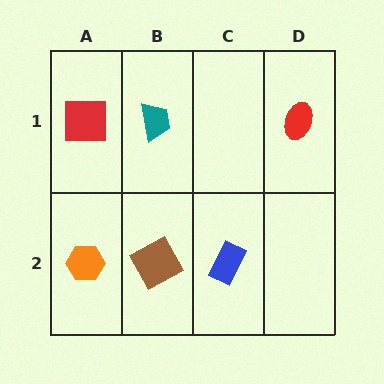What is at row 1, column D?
A red ellipse.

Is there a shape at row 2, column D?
No, that cell is empty.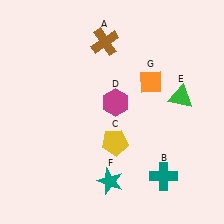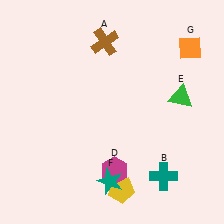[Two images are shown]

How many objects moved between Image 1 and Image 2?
3 objects moved between the two images.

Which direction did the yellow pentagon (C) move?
The yellow pentagon (C) moved down.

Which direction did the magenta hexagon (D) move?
The magenta hexagon (D) moved down.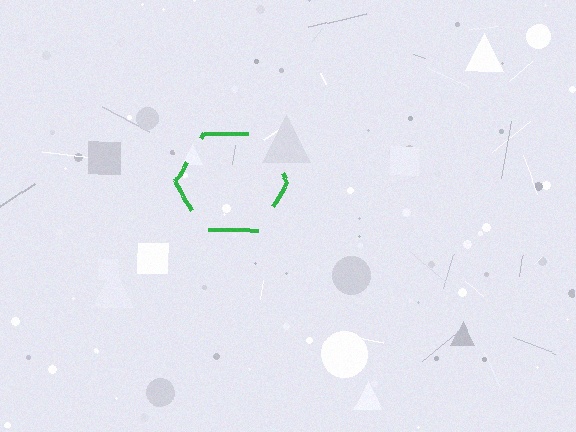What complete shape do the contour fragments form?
The contour fragments form a hexagon.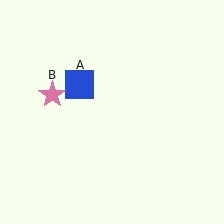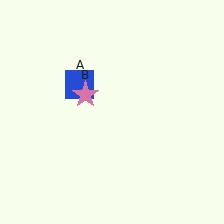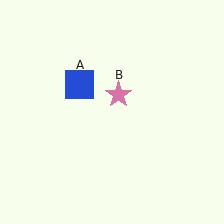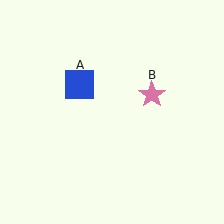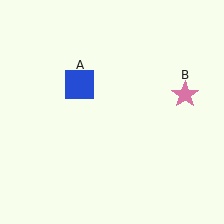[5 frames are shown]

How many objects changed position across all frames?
1 object changed position: pink star (object B).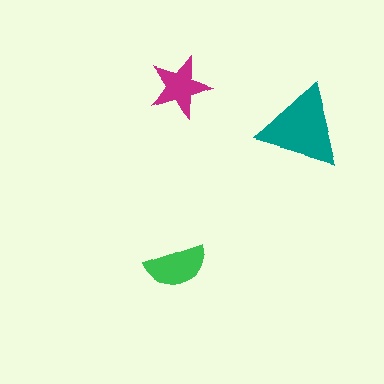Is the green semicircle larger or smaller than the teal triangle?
Smaller.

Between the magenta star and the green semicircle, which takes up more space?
The green semicircle.